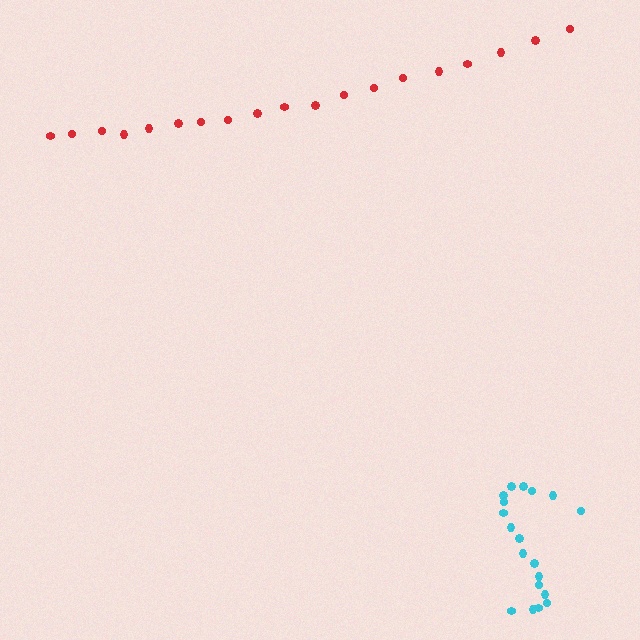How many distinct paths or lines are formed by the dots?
There are 2 distinct paths.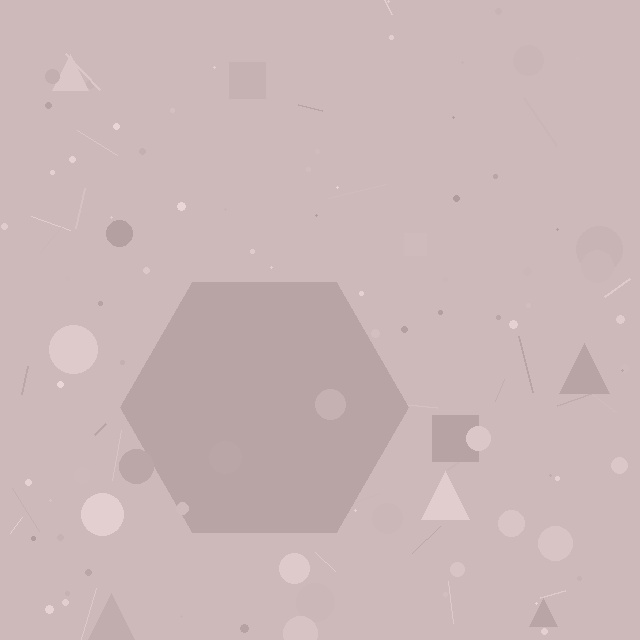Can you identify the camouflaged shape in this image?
The camouflaged shape is a hexagon.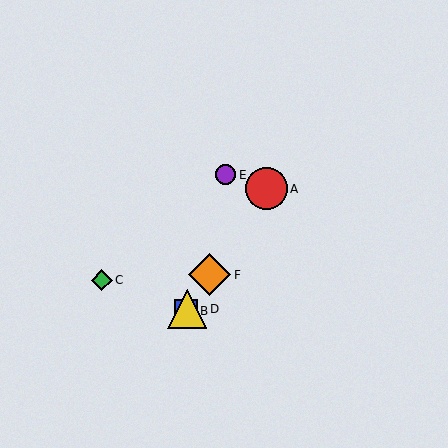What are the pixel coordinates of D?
Object D is at (187, 309).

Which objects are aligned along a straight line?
Objects A, B, D, F are aligned along a straight line.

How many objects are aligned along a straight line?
4 objects (A, B, D, F) are aligned along a straight line.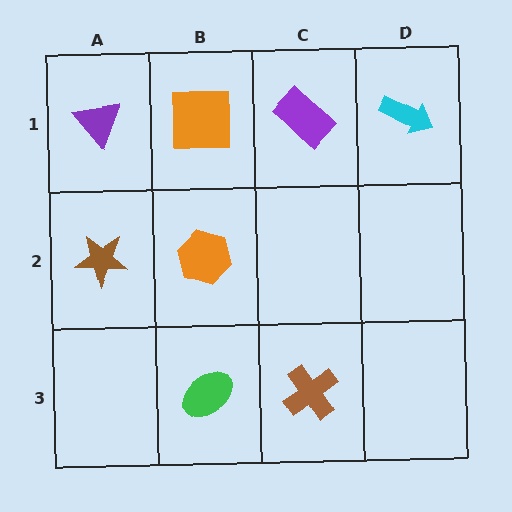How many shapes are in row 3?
2 shapes.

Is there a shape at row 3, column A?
No, that cell is empty.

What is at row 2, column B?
An orange hexagon.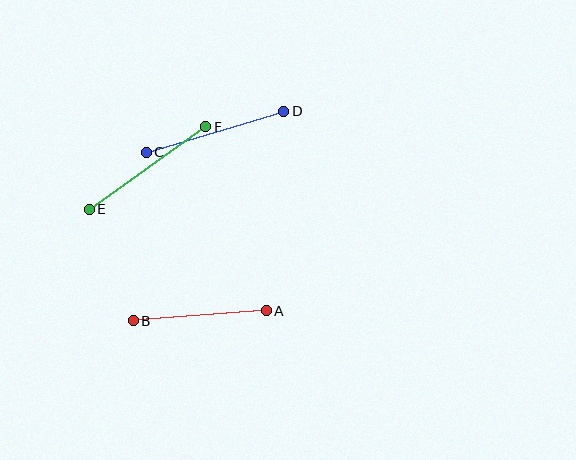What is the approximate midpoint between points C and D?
The midpoint is at approximately (215, 132) pixels.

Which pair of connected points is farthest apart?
Points C and D are farthest apart.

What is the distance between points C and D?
The distance is approximately 144 pixels.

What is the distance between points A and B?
The distance is approximately 134 pixels.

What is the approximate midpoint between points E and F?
The midpoint is at approximately (148, 168) pixels.